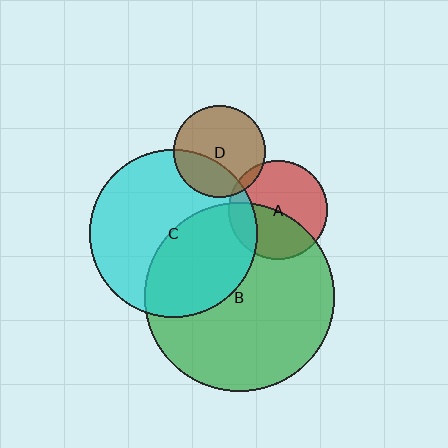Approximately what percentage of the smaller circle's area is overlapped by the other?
Approximately 45%.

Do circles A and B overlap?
Yes.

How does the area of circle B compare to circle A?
Approximately 3.6 times.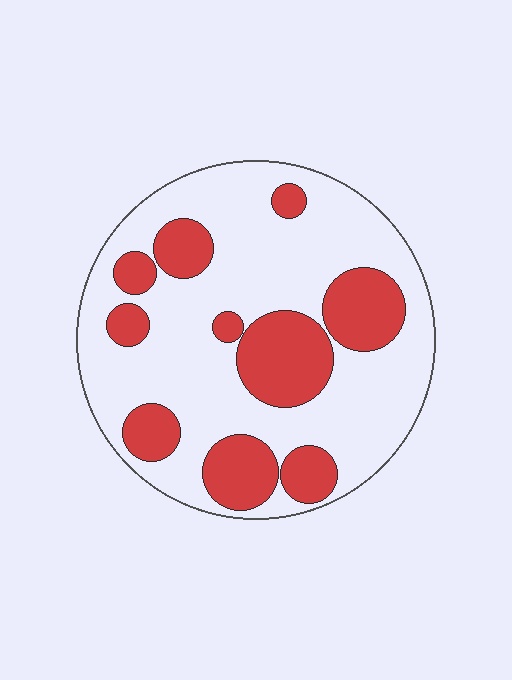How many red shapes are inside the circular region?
10.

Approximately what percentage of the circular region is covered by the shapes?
Approximately 30%.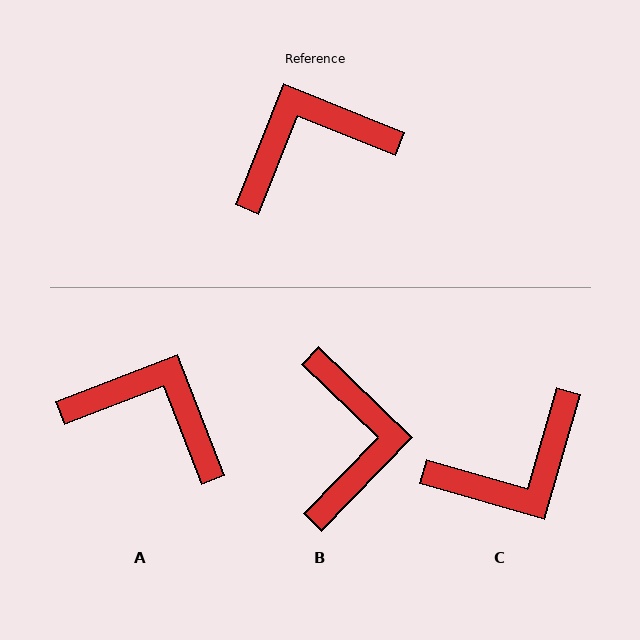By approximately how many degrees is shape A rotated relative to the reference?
Approximately 47 degrees clockwise.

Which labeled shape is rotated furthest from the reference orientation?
C, about 174 degrees away.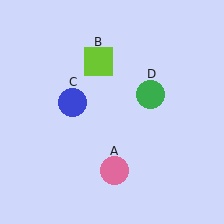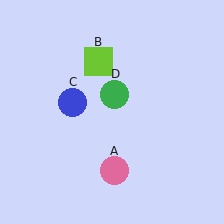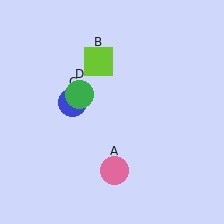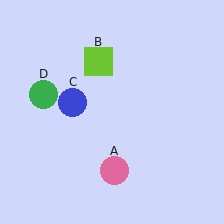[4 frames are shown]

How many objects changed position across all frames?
1 object changed position: green circle (object D).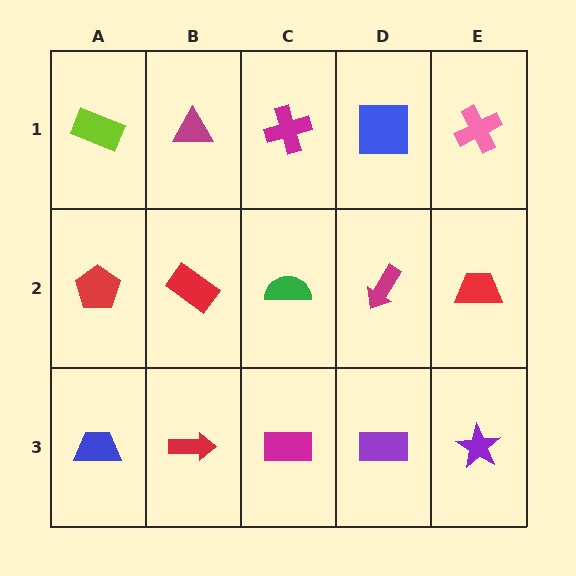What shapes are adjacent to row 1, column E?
A red trapezoid (row 2, column E), a blue square (row 1, column D).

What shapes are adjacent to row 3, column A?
A red pentagon (row 2, column A), a red arrow (row 3, column B).